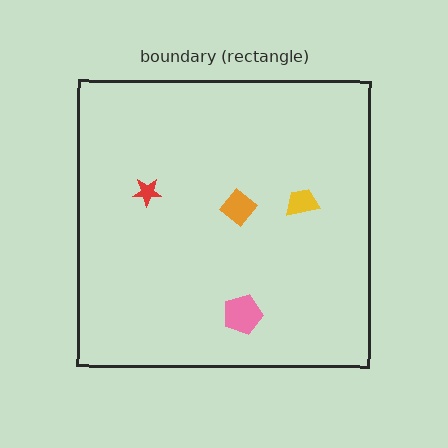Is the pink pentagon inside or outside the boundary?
Inside.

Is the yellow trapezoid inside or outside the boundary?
Inside.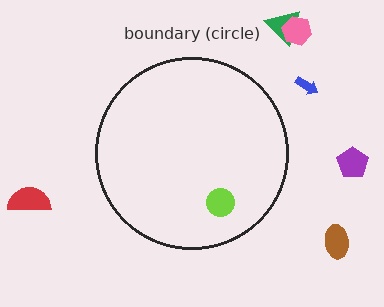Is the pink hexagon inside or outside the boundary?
Outside.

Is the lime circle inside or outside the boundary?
Inside.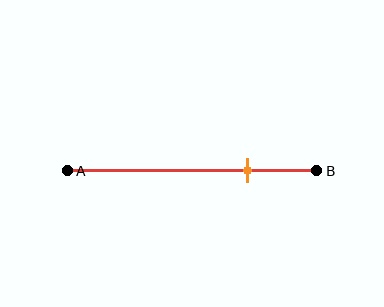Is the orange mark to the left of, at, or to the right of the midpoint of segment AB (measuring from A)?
The orange mark is to the right of the midpoint of segment AB.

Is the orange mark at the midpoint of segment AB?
No, the mark is at about 70% from A, not at the 50% midpoint.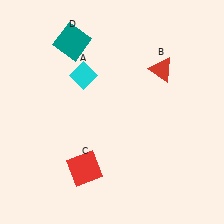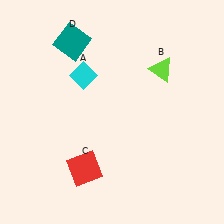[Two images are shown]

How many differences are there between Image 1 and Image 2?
There is 1 difference between the two images.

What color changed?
The triangle (B) changed from red in Image 1 to lime in Image 2.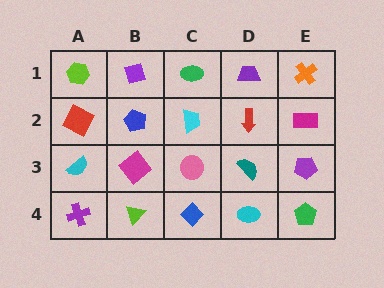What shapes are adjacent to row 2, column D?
A purple trapezoid (row 1, column D), a teal semicircle (row 3, column D), a cyan trapezoid (row 2, column C), a magenta rectangle (row 2, column E).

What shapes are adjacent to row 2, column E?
An orange cross (row 1, column E), a purple pentagon (row 3, column E), a red arrow (row 2, column D).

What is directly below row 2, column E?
A purple pentagon.